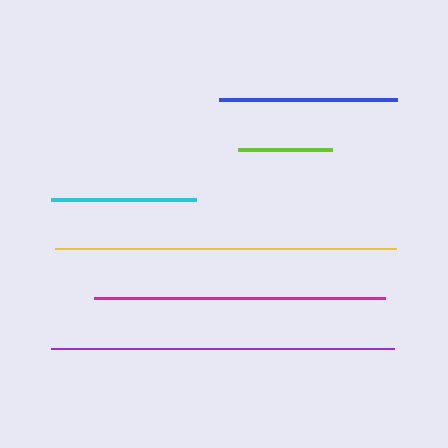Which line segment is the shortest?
The lime line is the shortest at approximately 95 pixels.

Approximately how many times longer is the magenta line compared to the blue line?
The magenta line is approximately 1.6 times the length of the blue line.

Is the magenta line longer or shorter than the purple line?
The purple line is longer than the magenta line.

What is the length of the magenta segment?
The magenta segment is approximately 291 pixels long.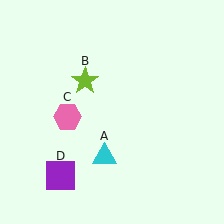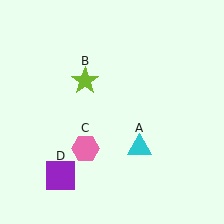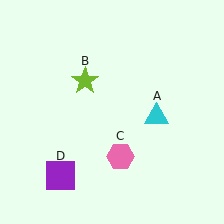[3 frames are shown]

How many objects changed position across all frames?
2 objects changed position: cyan triangle (object A), pink hexagon (object C).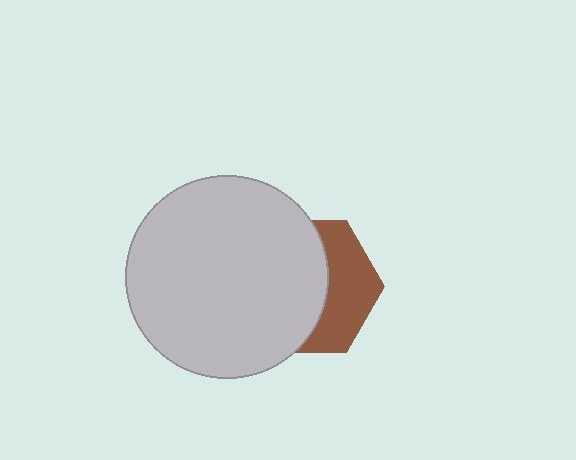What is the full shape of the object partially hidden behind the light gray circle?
The partially hidden object is a brown hexagon.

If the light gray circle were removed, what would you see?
You would see the complete brown hexagon.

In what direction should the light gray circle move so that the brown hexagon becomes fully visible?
The light gray circle should move left. That is the shortest direction to clear the overlap and leave the brown hexagon fully visible.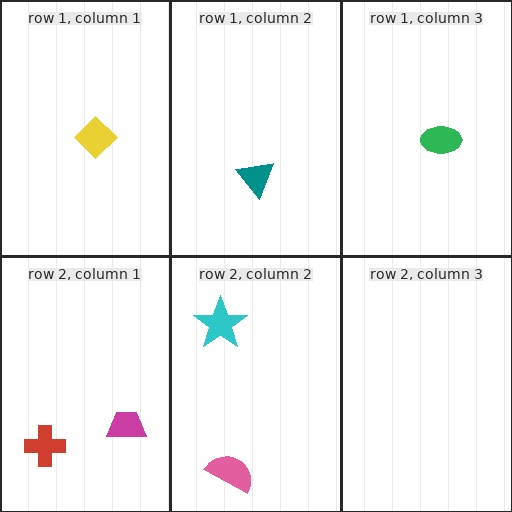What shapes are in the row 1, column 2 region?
The teal triangle.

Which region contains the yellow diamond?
The row 1, column 1 region.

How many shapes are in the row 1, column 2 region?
1.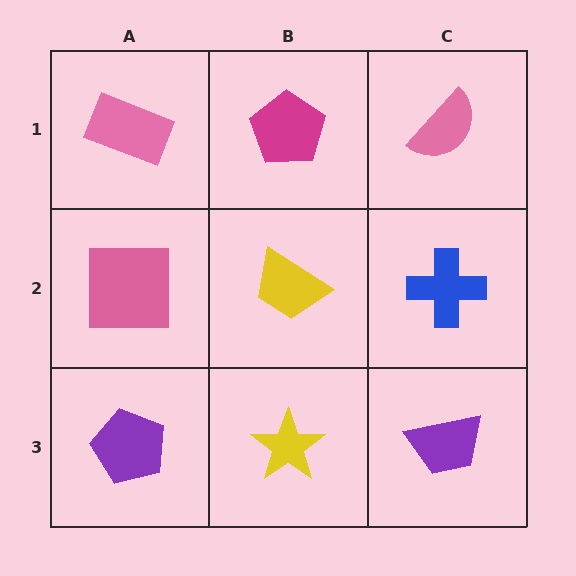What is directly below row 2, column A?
A purple pentagon.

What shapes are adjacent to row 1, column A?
A pink square (row 2, column A), a magenta pentagon (row 1, column B).